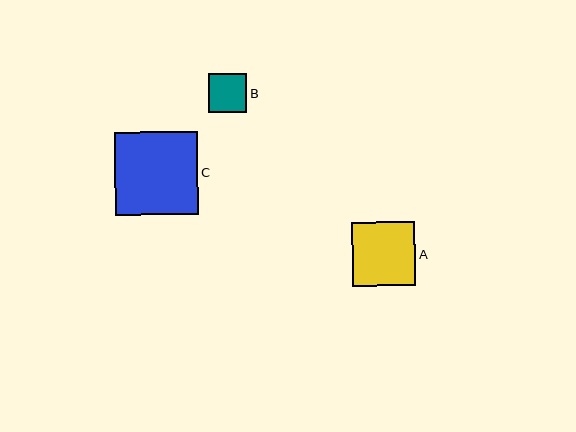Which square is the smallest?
Square B is the smallest with a size of approximately 38 pixels.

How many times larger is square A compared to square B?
Square A is approximately 1.7 times the size of square B.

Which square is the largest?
Square C is the largest with a size of approximately 83 pixels.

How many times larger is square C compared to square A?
Square C is approximately 1.3 times the size of square A.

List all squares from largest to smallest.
From largest to smallest: C, A, B.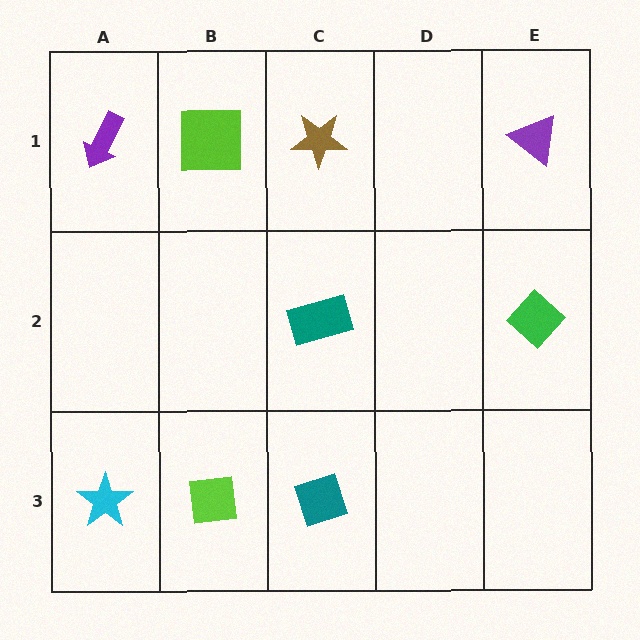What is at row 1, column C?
A brown star.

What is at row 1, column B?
A lime square.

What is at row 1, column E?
A purple triangle.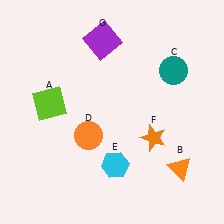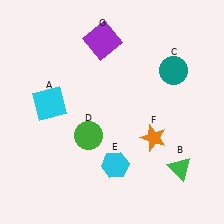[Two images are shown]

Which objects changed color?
A changed from lime to cyan. B changed from orange to green. D changed from orange to green.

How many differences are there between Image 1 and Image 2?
There are 3 differences between the two images.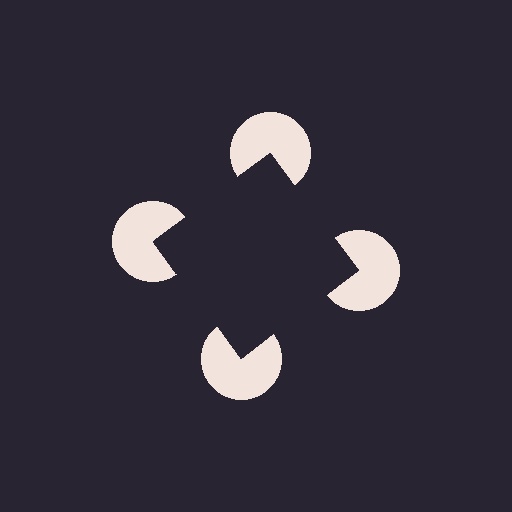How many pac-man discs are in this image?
There are 4 — one at each vertex of the illusory square.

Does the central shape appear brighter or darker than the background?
It typically appears slightly darker than the background, even though no actual brightness change is drawn.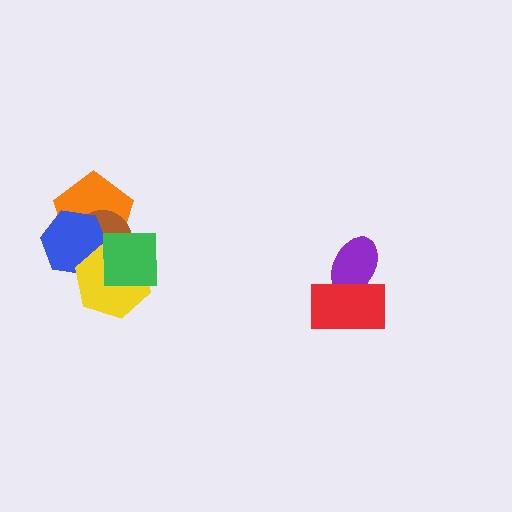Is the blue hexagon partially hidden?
Yes, it is partially covered by another shape.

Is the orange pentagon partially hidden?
Yes, it is partially covered by another shape.